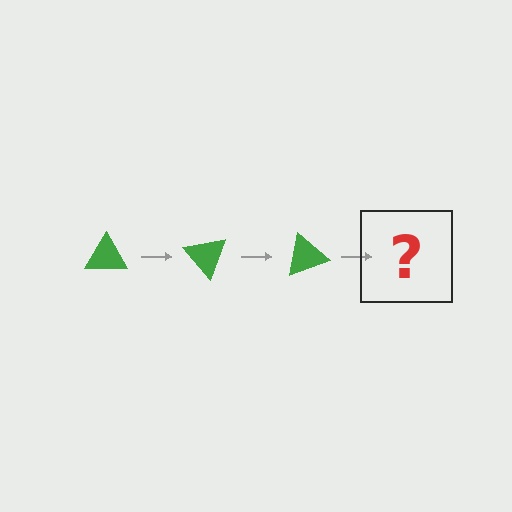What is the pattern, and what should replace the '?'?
The pattern is that the triangle rotates 50 degrees each step. The '?' should be a green triangle rotated 150 degrees.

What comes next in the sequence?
The next element should be a green triangle rotated 150 degrees.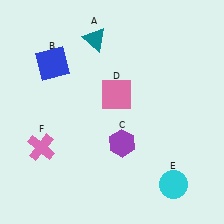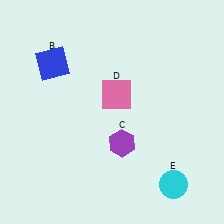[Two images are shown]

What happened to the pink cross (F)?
The pink cross (F) was removed in Image 2. It was in the bottom-left area of Image 1.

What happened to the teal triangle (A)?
The teal triangle (A) was removed in Image 2. It was in the top-left area of Image 1.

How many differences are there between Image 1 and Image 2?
There are 2 differences between the two images.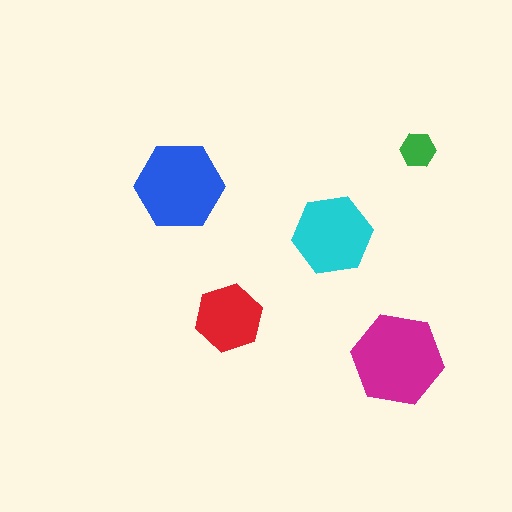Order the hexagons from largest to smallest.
the magenta one, the blue one, the cyan one, the red one, the green one.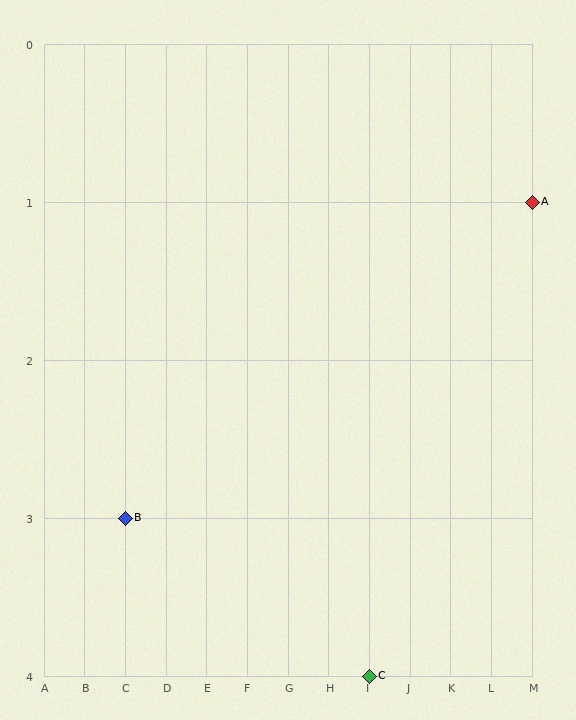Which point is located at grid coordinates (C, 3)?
Point B is at (C, 3).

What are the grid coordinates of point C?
Point C is at grid coordinates (I, 4).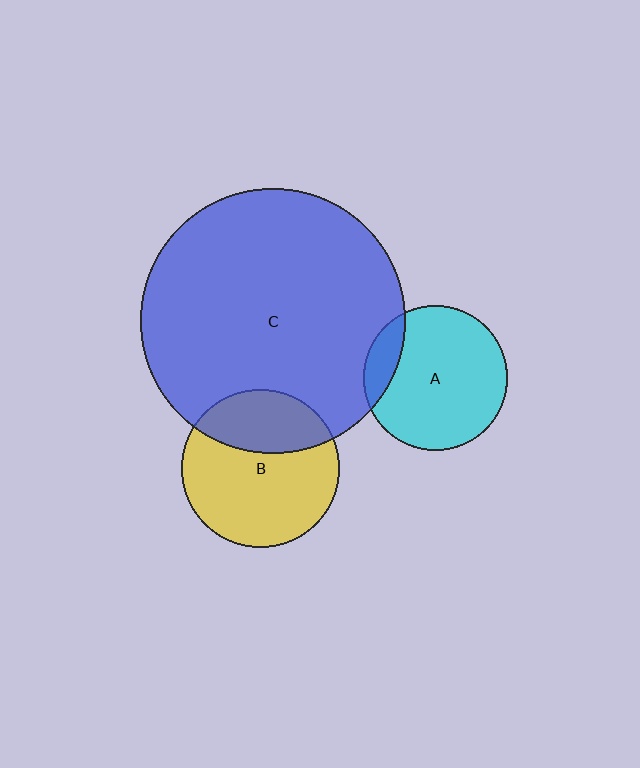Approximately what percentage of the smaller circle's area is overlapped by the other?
Approximately 30%.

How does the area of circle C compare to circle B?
Approximately 2.8 times.